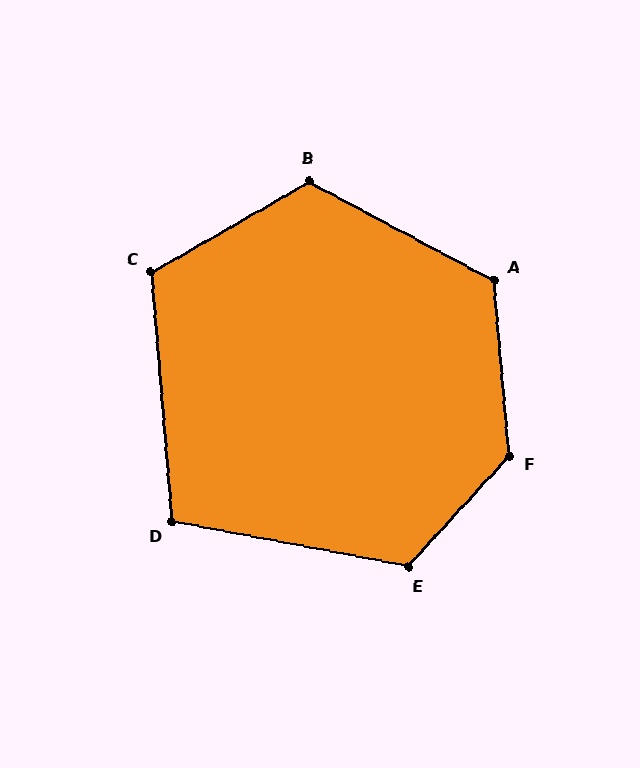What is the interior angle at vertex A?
Approximately 123 degrees (obtuse).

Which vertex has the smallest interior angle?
D, at approximately 105 degrees.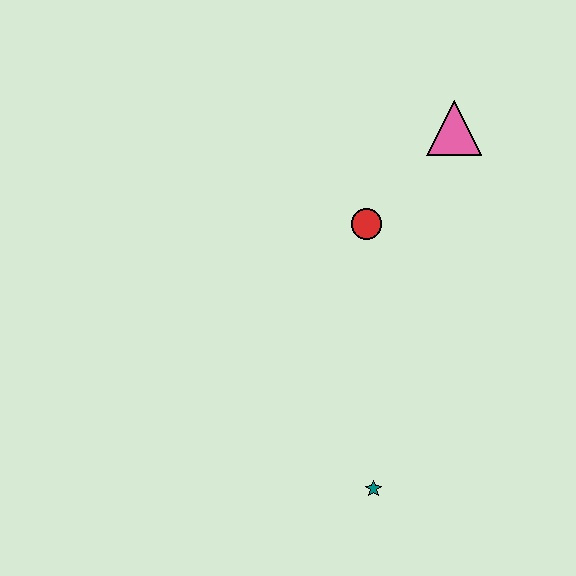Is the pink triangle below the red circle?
No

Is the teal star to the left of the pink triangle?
Yes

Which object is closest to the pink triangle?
The red circle is closest to the pink triangle.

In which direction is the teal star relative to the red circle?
The teal star is below the red circle.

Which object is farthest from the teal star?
The pink triangle is farthest from the teal star.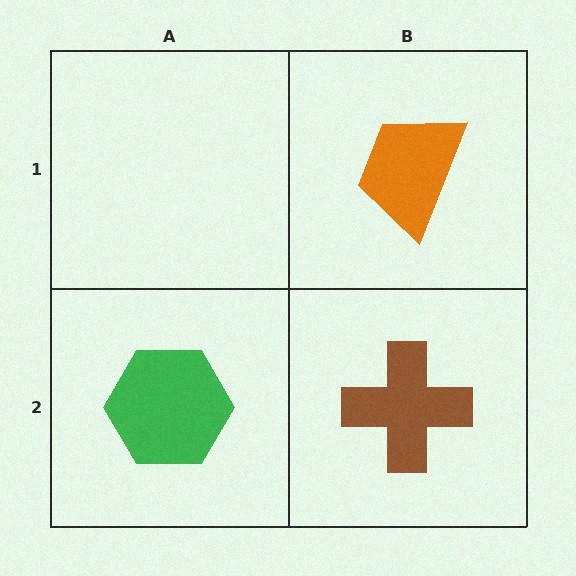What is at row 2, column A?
A green hexagon.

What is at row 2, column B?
A brown cross.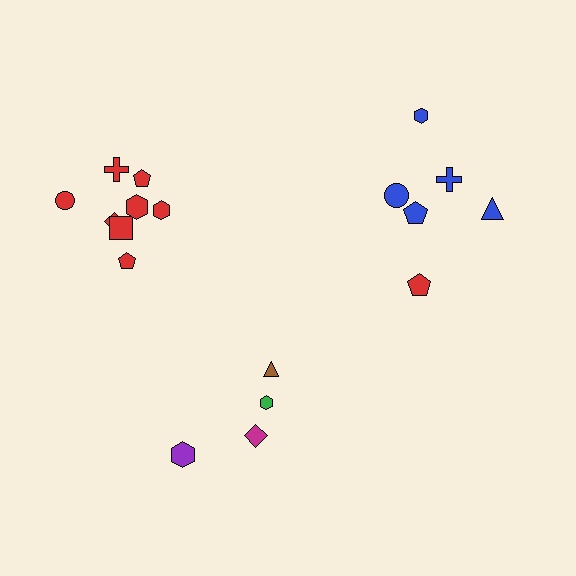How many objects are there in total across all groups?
There are 18 objects.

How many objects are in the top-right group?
There are 6 objects.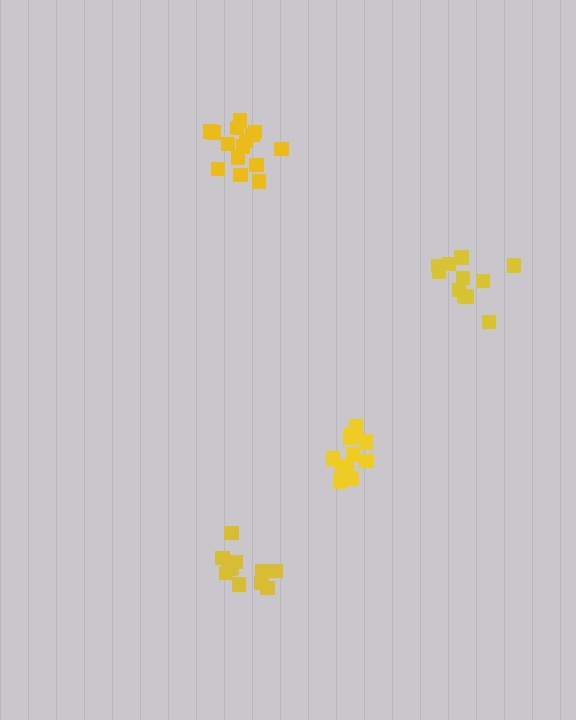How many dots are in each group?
Group 1: 15 dots, Group 2: 11 dots, Group 3: 13 dots, Group 4: 11 dots (50 total).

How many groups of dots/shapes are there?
There are 4 groups.